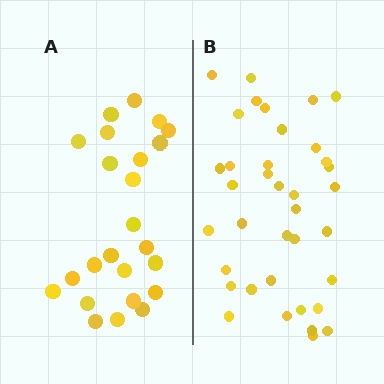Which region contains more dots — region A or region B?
Region B (the right region) has more dots.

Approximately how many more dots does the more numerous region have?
Region B has approximately 15 more dots than region A.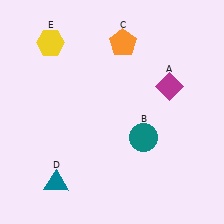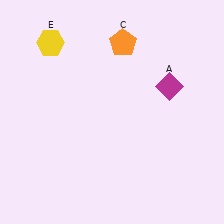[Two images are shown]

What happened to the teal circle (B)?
The teal circle (B) was removed in Image 2. It was in the bottom-right area of Image 1.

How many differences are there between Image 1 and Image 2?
There are 2 differences between the two images.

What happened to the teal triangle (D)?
The teal triangle (D) was removed in Image 2. It was in the bottom-left area of Image 1.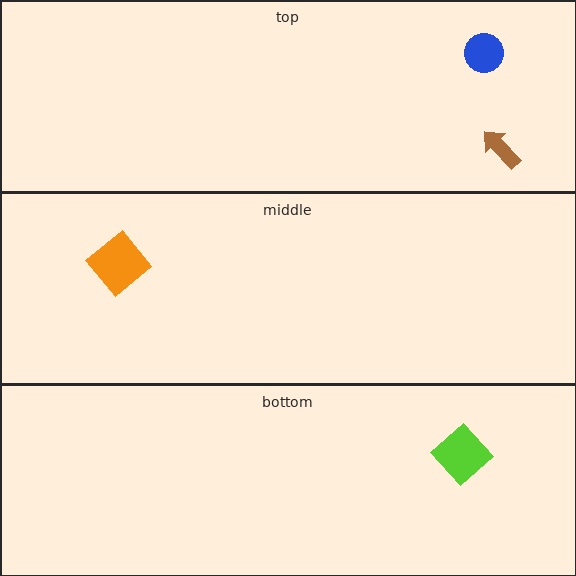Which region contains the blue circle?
The top region.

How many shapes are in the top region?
2.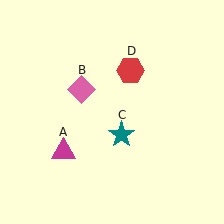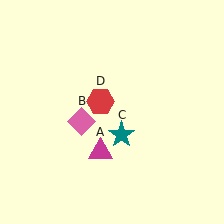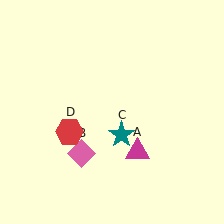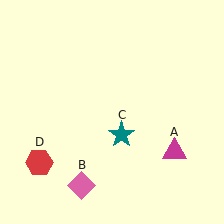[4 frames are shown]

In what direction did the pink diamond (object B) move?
The pink diamond (object B) moved down.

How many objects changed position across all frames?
3 objects changed position: magenta triangle (object A), pink diamond (object B), red hexagon (object D).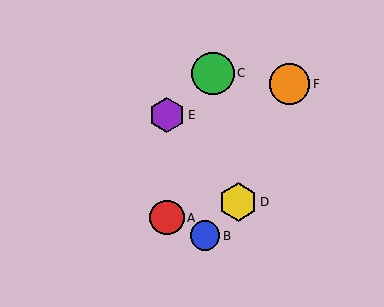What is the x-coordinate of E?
Object E is at x≈167.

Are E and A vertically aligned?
Yes, both are at x≈167.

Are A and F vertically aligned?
No, A is at x≈167 and F is at x≈289.